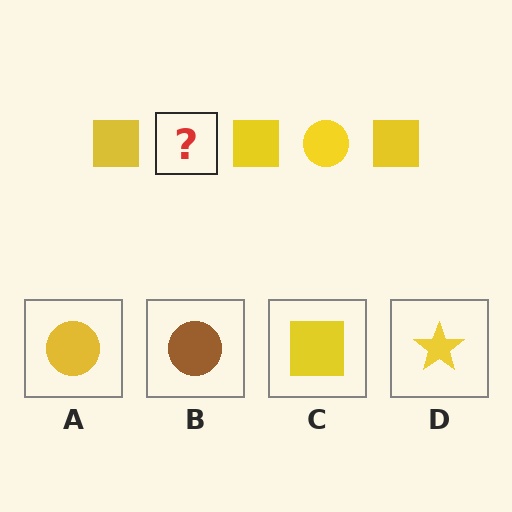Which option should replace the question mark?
Option A.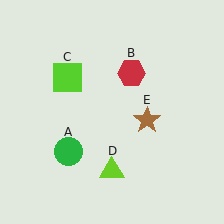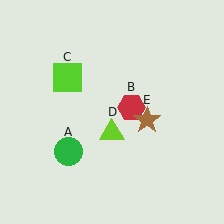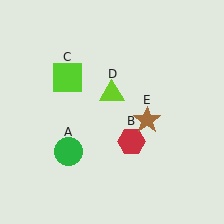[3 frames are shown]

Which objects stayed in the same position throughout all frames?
Green circle (object A) and lime square (object C) and brown star (object E) remained stationary.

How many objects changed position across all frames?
2 objects changed position: red hexagon (object B), lime triangle (object D).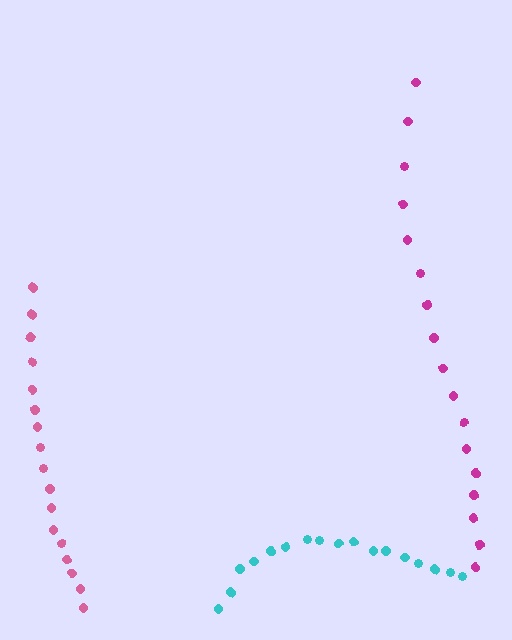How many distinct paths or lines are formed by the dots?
There are 3 distinct paths.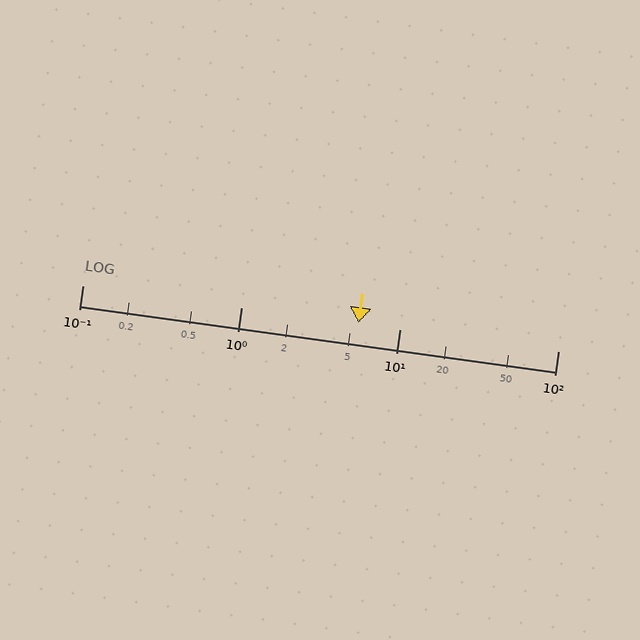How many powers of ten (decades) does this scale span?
The scale spans 3 decades, from 0.1 to 100.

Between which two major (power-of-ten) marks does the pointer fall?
The pointer is between 1 and 10.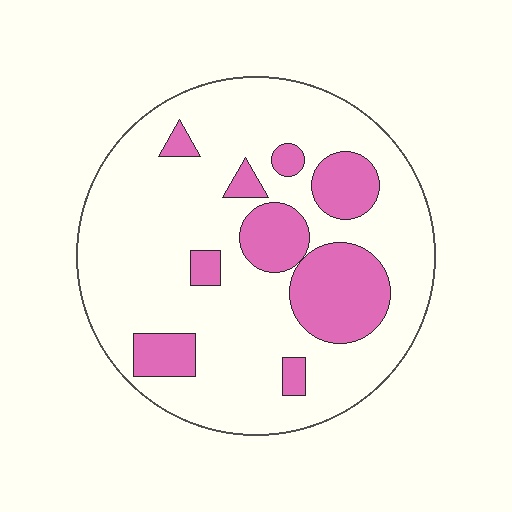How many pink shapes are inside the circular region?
9.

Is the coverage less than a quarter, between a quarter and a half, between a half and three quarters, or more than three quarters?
Less than a quarter.